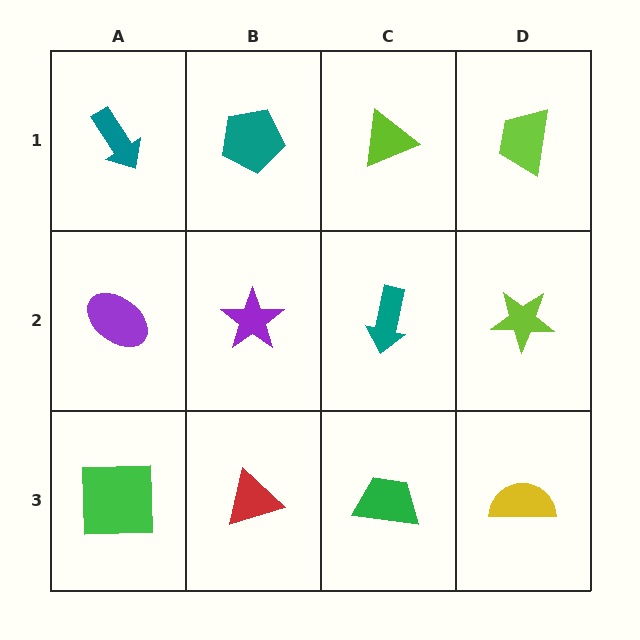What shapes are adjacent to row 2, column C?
A lime triangle (row 1, column C), a green trapezoid (row 3, column C), a purple star (row 2, column B), a lime star (row 2, column D).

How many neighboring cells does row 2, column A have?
3.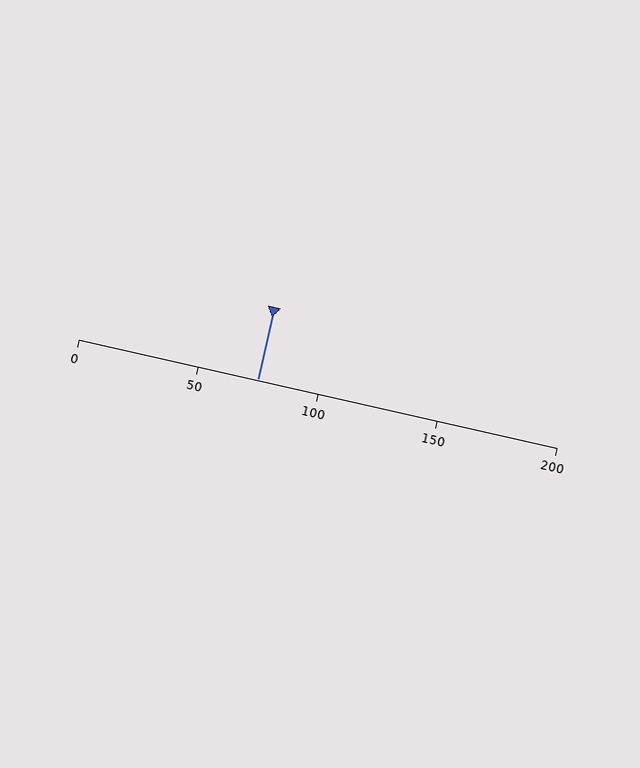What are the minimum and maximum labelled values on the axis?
The axis runs from 0 to 200.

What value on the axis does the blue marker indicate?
The marker indicates approximately 75.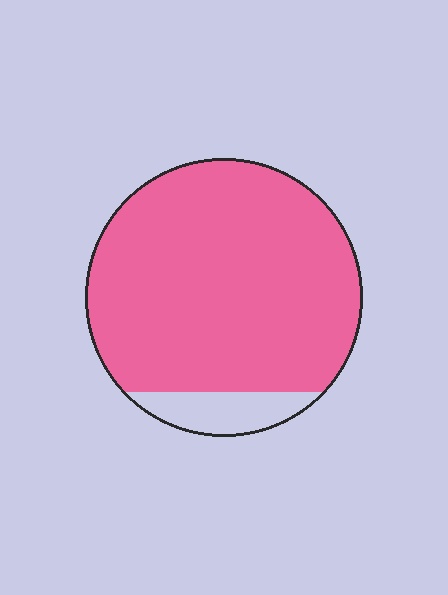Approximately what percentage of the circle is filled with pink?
Approximately 90%.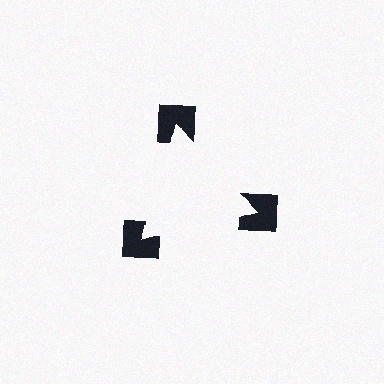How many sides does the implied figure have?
3 sides.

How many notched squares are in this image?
There are 3 — one at each vertex of the illusory triangle.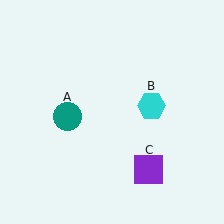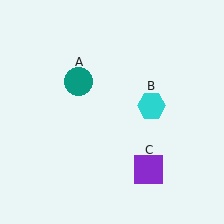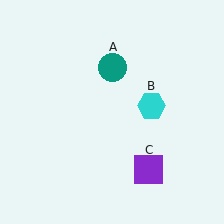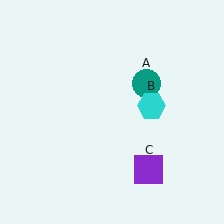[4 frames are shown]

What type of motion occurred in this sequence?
The teal circle (object A) rotated clockwise around the center of the scene.